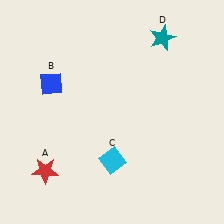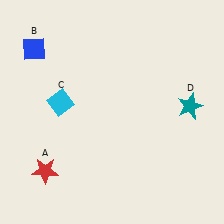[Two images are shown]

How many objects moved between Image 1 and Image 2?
3 objects moved between the two images.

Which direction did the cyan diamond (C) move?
The cyan diamond (C) moved up.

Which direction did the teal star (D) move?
The teal star (D) moved down.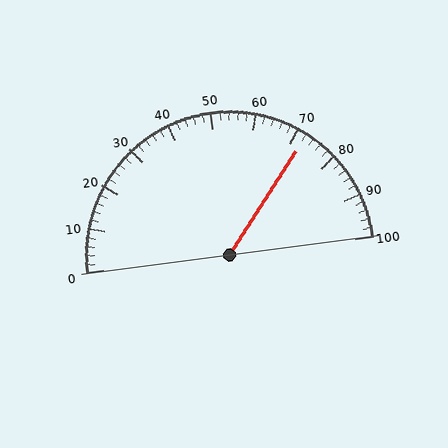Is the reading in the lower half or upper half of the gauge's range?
The reading is in the upper half of the range (0 to 100).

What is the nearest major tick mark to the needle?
The nearest major tick mark is 70.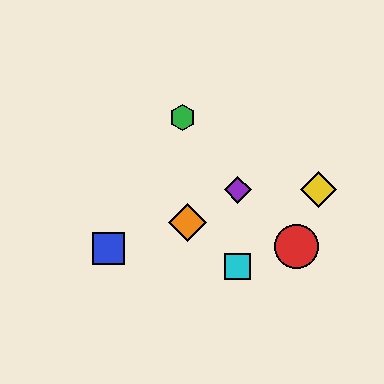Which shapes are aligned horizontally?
The yellow diamond, the purple diamond are aligned horizontally.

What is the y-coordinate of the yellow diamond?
The yellow diamond is at y≈190.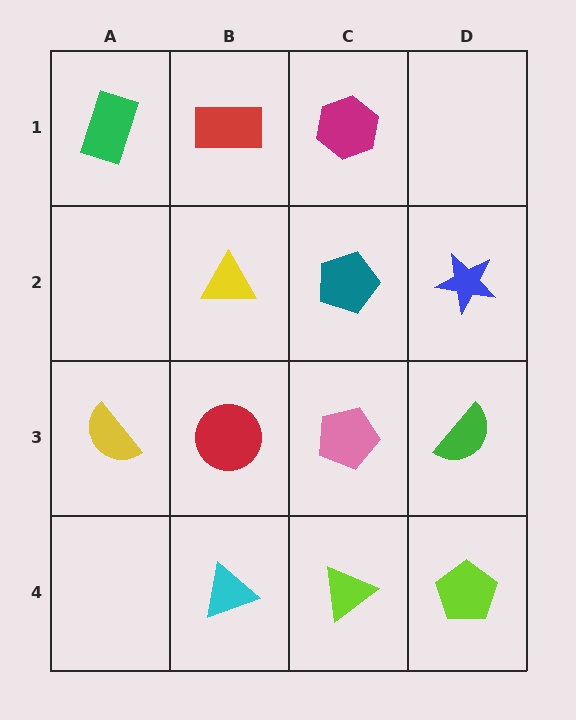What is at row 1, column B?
A red rectangle.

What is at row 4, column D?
A lime pentagon.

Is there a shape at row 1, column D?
No, that cell is empty.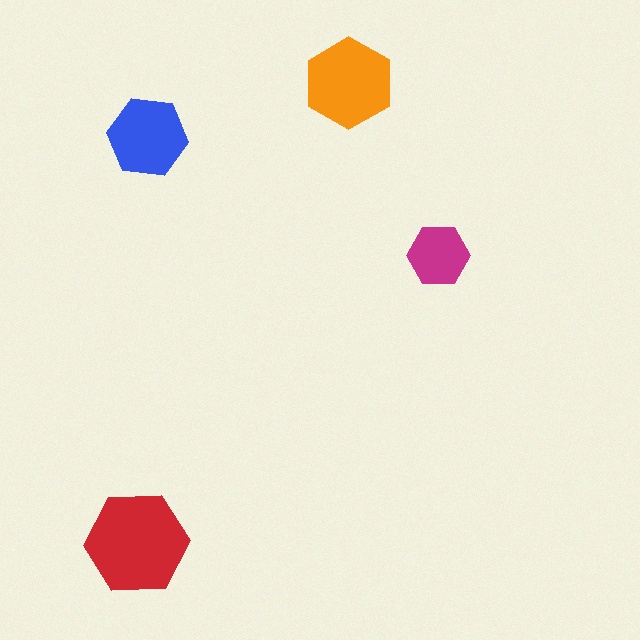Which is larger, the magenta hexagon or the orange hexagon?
The orange one.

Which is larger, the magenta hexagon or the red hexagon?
The red one.